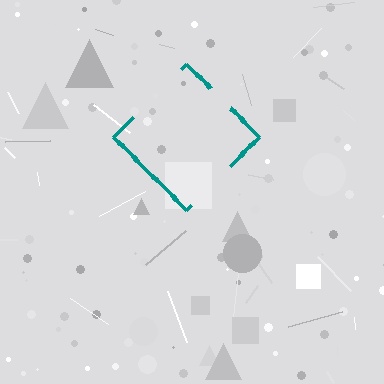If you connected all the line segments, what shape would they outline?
They would outline a diamond.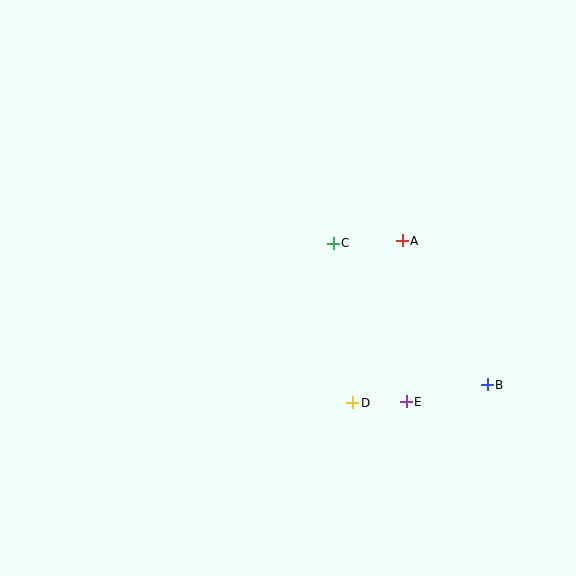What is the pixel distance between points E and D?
The distance between E and D is 53 pixels.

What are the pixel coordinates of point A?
Point A is at (402, 241).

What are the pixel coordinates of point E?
Point E is at (406, 402).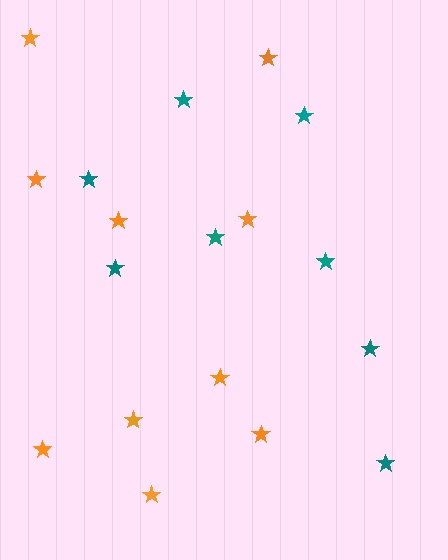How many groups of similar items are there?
There are 2 groups: one group of orange stars (10) and one group of teal stars (8).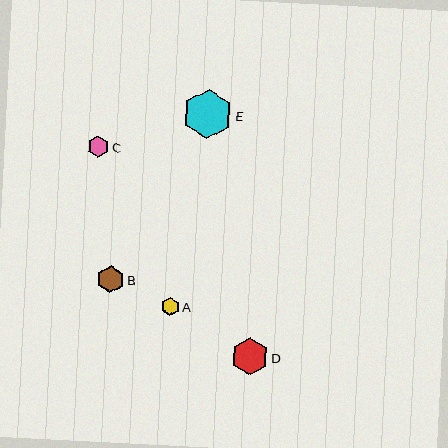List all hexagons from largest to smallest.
From largest to smallest: E, D, B, C, A.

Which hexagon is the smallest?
Hexagon A is the smallest with a size of approximately 18 pixels.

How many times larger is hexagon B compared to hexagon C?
Hexagon B is approximately 1.3 times the size of hexagon C.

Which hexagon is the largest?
Hexagon E is the largest with a size of approximately 49 pixels.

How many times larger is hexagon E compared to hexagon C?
Hexagon E is approximately 2.3 times the size of hexagon C.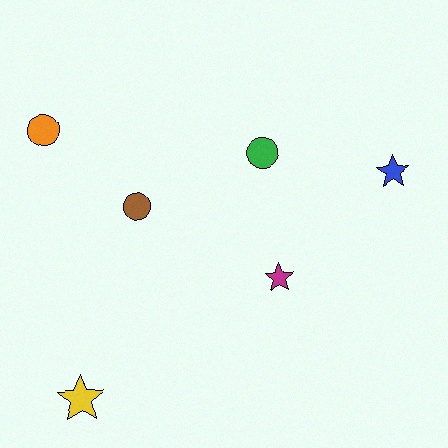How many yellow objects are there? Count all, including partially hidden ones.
There is 1 yellow object.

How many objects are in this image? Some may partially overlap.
There are 6 objects.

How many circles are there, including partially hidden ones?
There are 3 circles.